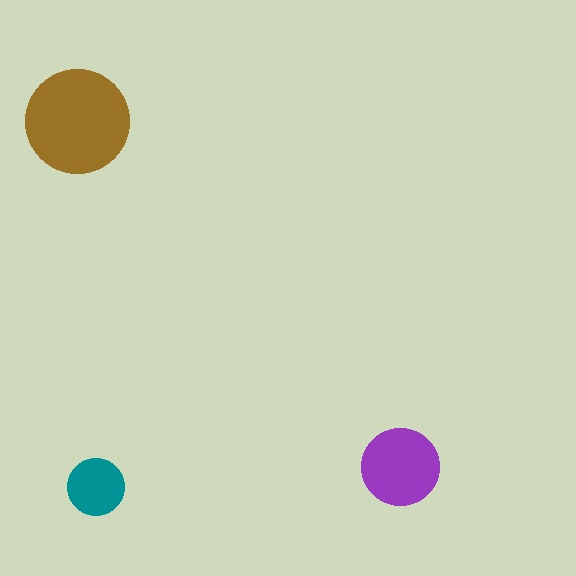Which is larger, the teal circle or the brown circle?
The brown one.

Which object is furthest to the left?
The brown circle is leftmost.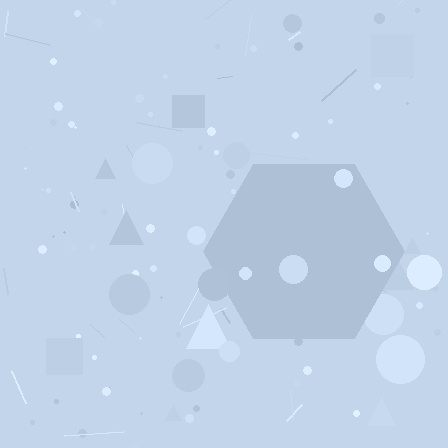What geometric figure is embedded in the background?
A hexagon is embedded in the background.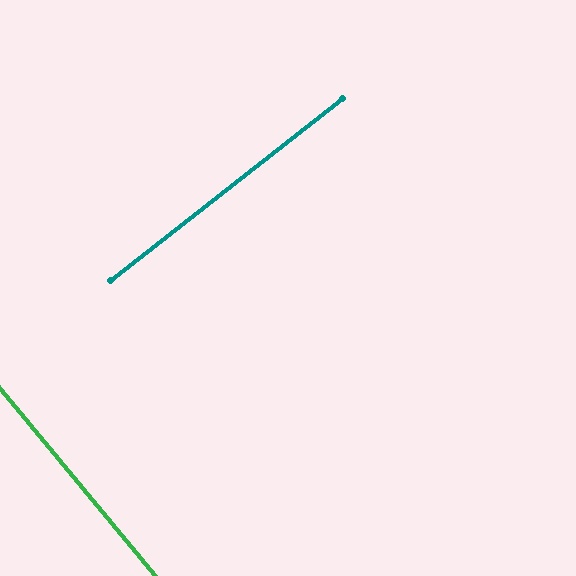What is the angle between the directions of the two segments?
Approximately 88 degrees.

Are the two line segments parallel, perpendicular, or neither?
Perpendicular — they meet at approximately 88°.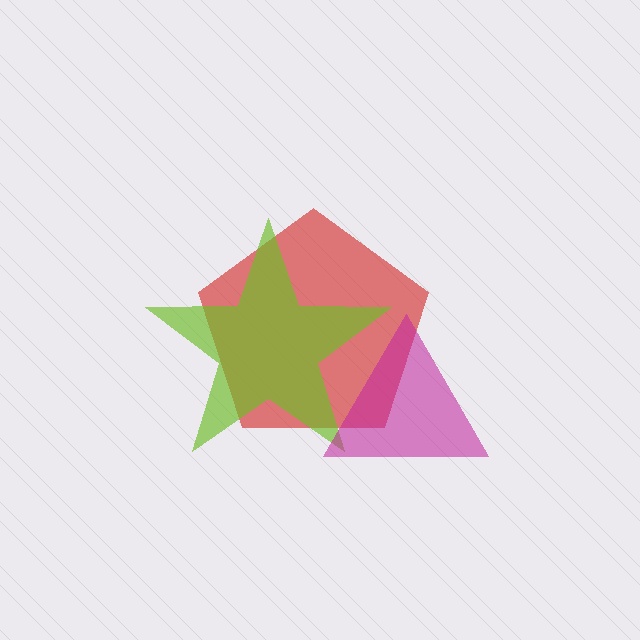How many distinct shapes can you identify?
There are 3 distinct shapes: a red pentagon, a lime star, a magenta triangle.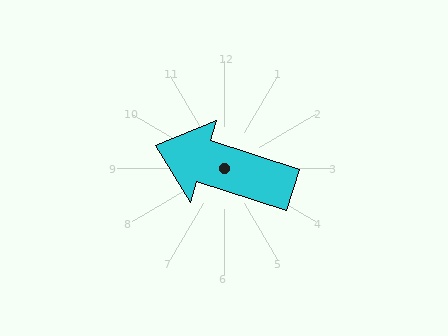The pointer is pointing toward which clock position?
Roughly 10 o'clock.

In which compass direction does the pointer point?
West.